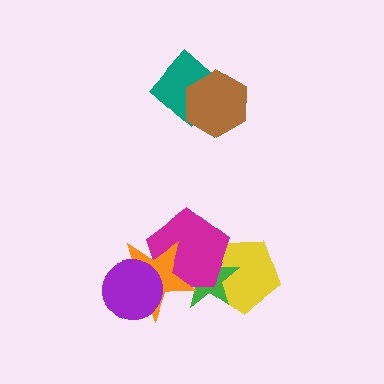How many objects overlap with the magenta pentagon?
3 objects overlap with the magenta pentagon.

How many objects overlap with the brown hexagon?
1 object overlaps with the brown hexagon.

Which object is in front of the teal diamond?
The brown hexagon is in front of the teal diamond.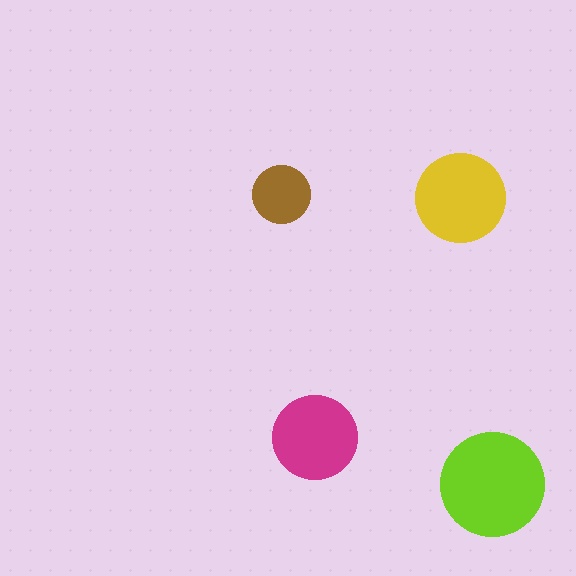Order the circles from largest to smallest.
the lime one, the yellow one, the magenta one, the brown one.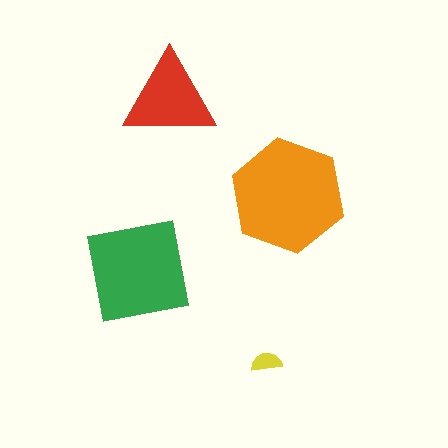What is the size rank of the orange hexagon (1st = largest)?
1st.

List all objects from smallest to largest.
The yellow semicircle, the red triangle, the green square, the orange hexagon.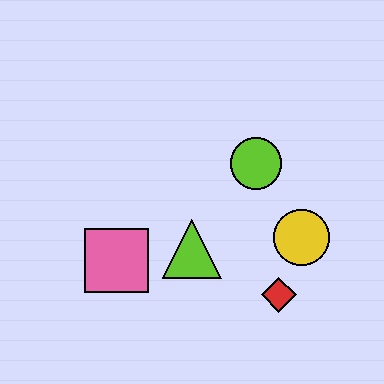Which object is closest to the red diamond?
The yellow circle is closest to the red diamond.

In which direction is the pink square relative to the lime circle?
The pink square is to the left of the lime circle.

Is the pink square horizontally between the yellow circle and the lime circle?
No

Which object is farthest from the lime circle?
The pink square is farthest from the lime circle.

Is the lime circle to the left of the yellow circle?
Yes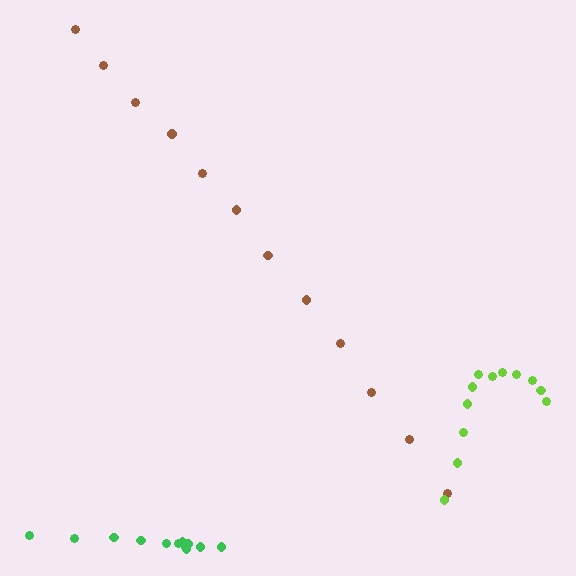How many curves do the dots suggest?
There are 3 distinct paths.